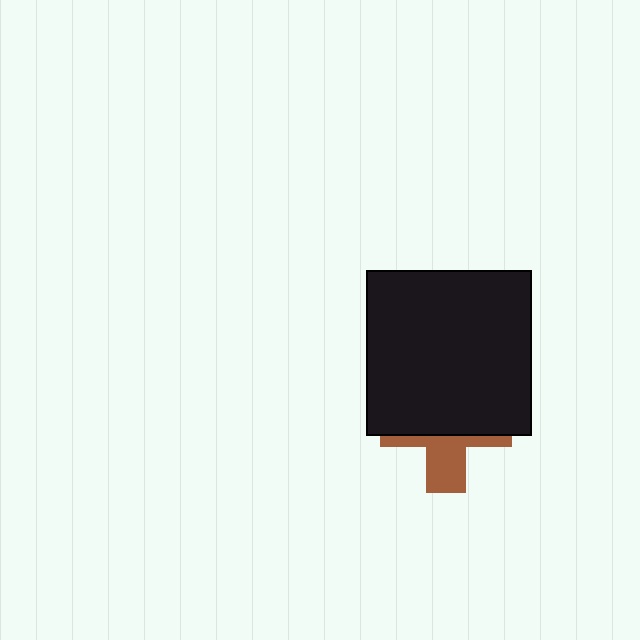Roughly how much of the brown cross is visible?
A small part of it is visible (roughly 38%).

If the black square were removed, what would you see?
You would see the complete brown cross.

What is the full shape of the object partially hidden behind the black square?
The partially hidden object is a brown cross.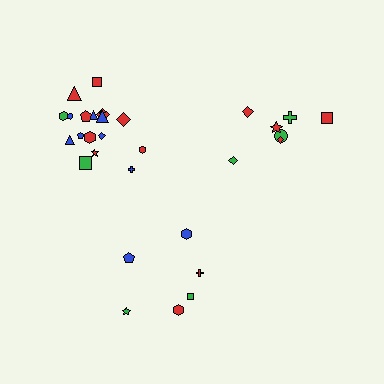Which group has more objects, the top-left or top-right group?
The top-left group.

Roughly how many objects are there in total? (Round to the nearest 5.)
Roughly 30 objects in total.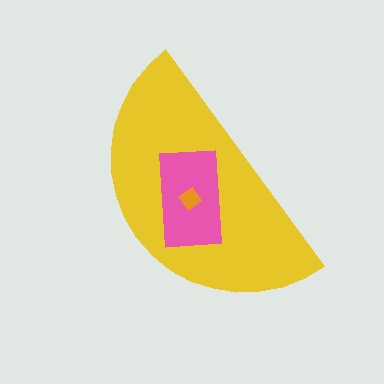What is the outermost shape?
The yellow semicircle.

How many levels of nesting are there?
3.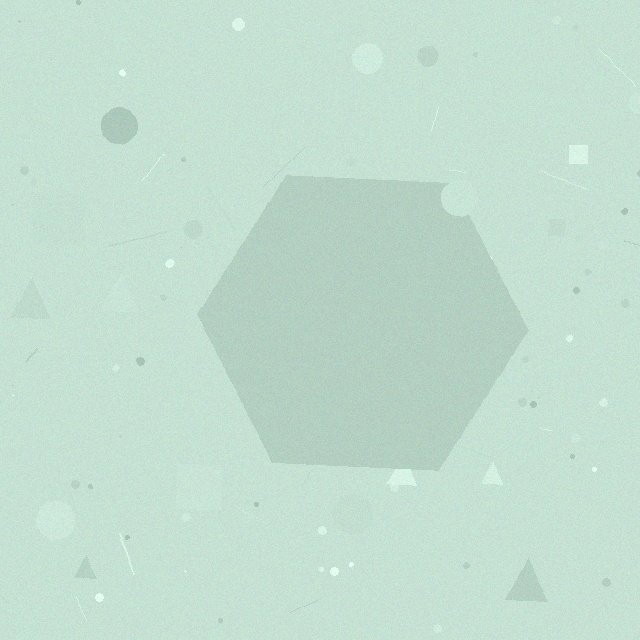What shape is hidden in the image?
A hexagon is hidden in the image.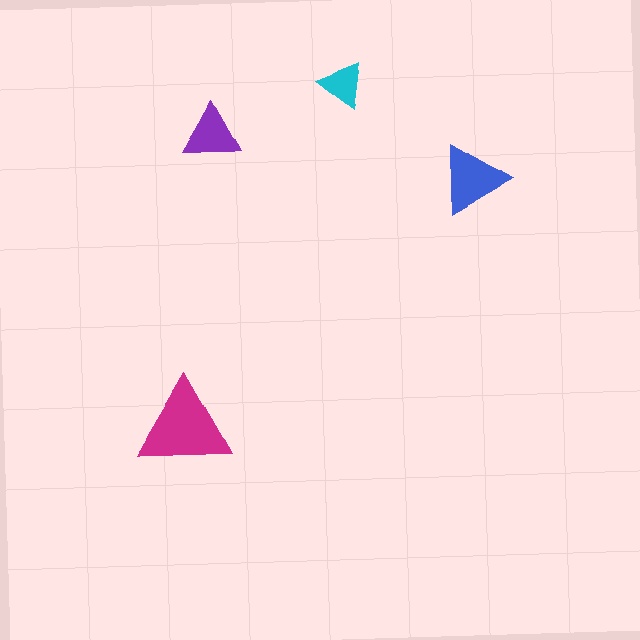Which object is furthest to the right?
The blue triangle is rightmost.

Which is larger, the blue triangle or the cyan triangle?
The blue one.